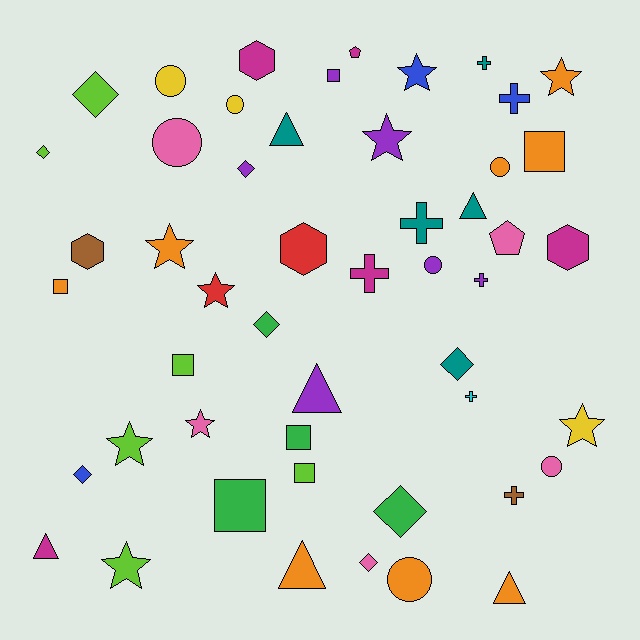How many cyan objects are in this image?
There is 1 cyan object.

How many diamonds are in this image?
There are 8 diamonds.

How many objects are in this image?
There are 50 objects.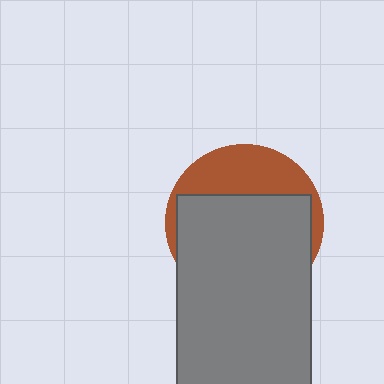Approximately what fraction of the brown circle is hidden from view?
Roughly 67% of the brown circle is hidden behind the gray rectangle.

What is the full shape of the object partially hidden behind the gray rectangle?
The partially hidden object is a brown circle.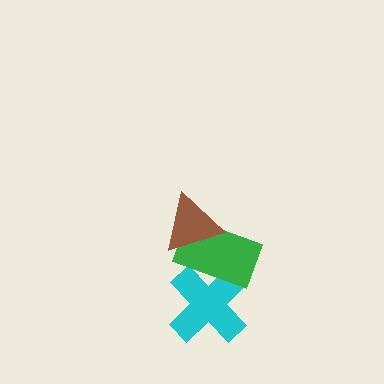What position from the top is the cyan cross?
The cyan cross is 3rd from the top.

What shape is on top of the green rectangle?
The brown triangle is on top of the green rectangle.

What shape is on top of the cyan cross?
The green rectangle is on top of the cyan cross.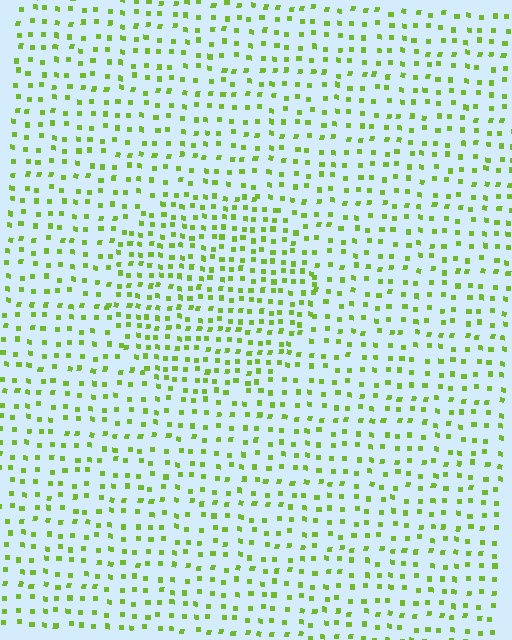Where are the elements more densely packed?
The elements are more densely packed inside the circle boundary.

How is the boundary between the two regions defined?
The boundary is defined by a change in element density (approximately 1.6x ratio). All elements are the same color, size, and shape.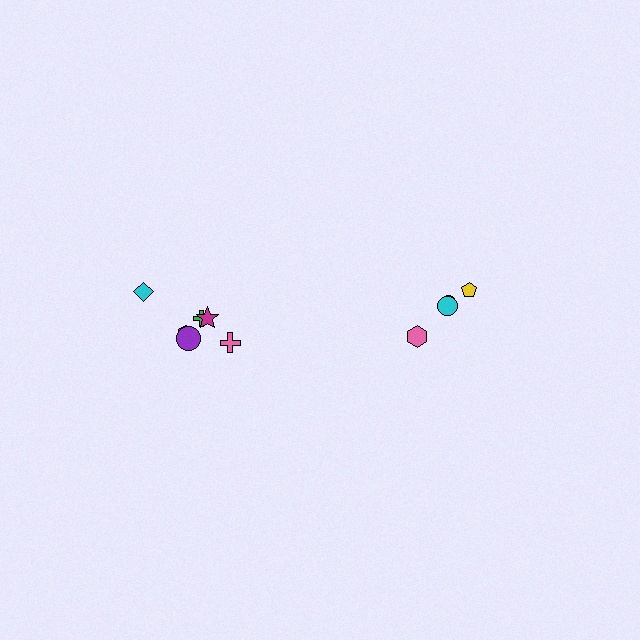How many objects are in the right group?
There are 4 objects.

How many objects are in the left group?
There are 6 objects.